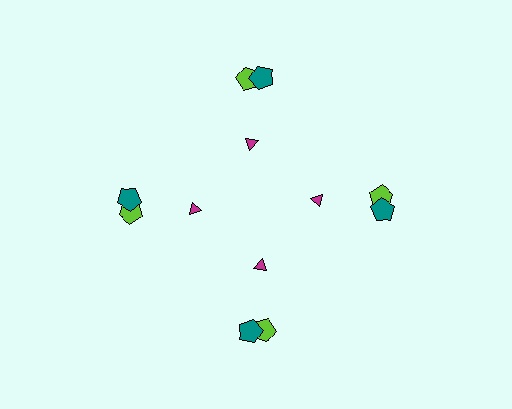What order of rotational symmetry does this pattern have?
This pattern has 4-fold rotational symmetry.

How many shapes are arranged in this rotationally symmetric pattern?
There are 12 shapes, arranged in 4 groups of 3.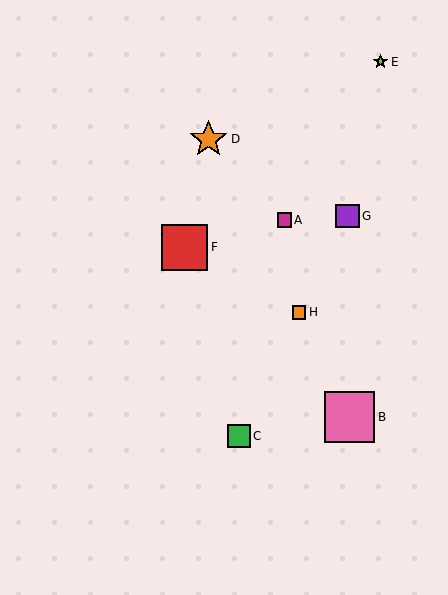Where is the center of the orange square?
The center of the orange square is at (299, 312).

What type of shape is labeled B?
Shape B is a pink square.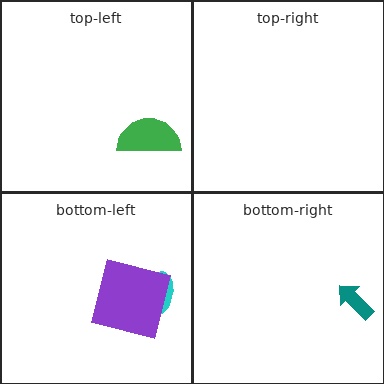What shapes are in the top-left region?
The green semicircle.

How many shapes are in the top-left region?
1.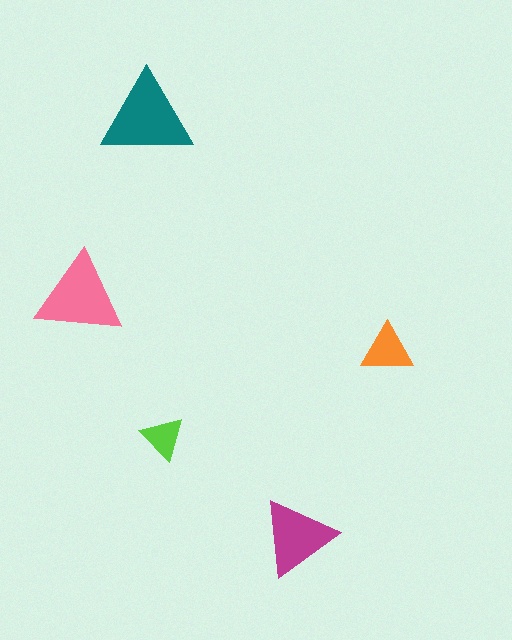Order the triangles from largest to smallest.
the teal one, the pink one, the magenta one, the orange one, the lime one.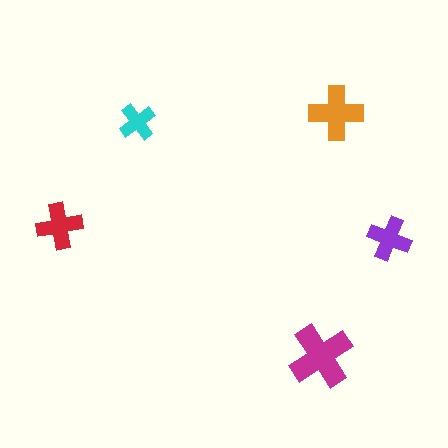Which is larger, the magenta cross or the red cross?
The magenta one.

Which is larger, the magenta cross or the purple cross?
The magenta one.